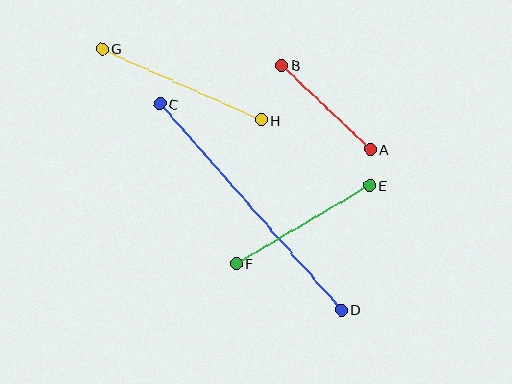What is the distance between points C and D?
The distance is approximately 275 pixels.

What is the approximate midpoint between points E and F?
The midpoint is at approximately (303, 225) pixels.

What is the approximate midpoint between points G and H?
The midpoint is at approximately (182, 84) pixels.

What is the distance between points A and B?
The distance is approximately 122 pixels.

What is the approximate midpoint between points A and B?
The midpoint is at approximately (326, 107) pixels.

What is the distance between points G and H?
The distance is approximately 174 pixels.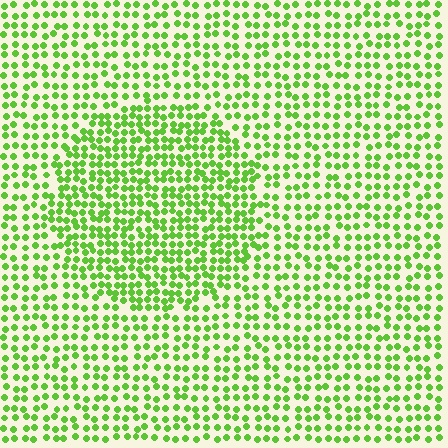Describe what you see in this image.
The image contains small lime elements arranged at two different densities. A circle-shaped region is visible where the elements are more densely packed than the surrounding area.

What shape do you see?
I see a circle.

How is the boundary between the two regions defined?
The boundary is defined by a change in element density (approximately 1.6x ratio). All elements are the same color, size, and shape.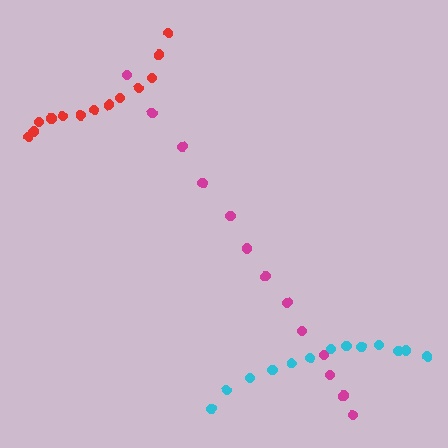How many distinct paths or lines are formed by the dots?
There are 3 distinct paths.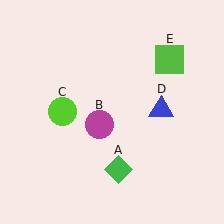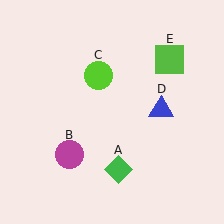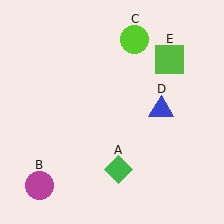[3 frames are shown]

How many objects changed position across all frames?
2 objects changed position: magenta circle (object B), lime circle (object C).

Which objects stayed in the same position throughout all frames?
Green diamond (object A) and blue triangle (object D) and lime square (object E) remained stationary.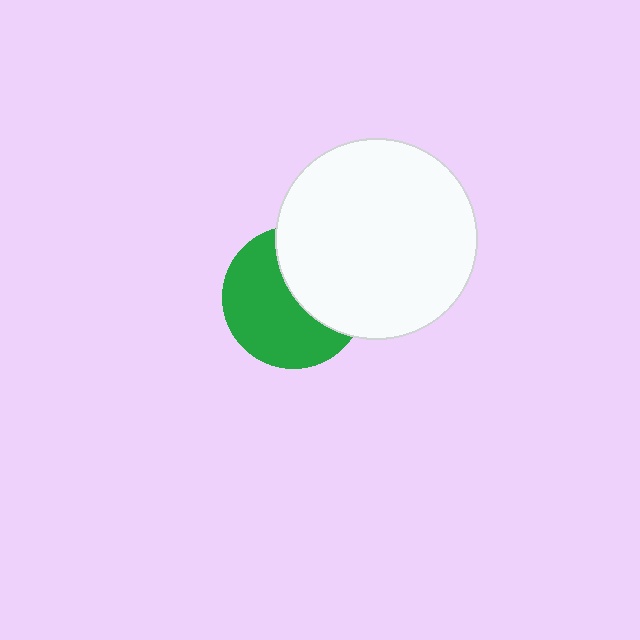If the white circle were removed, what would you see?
You would see the complete green circle.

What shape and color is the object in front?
The object in front is a white circle.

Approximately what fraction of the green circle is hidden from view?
Roughly 42% of the green circle is hidden behind the white circle.